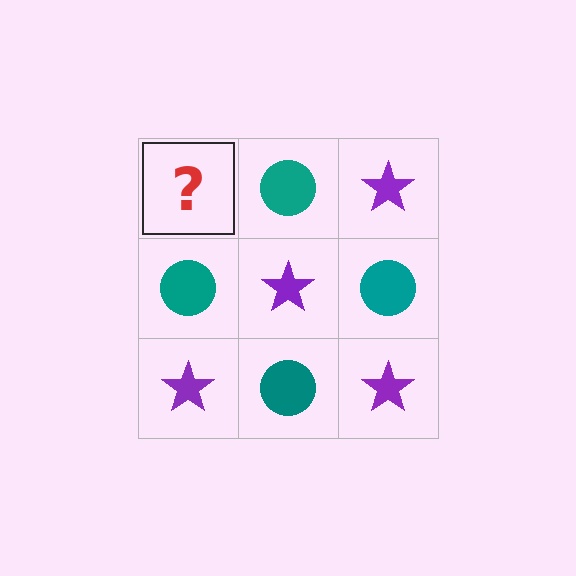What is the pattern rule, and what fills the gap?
The rule is that it alternates purple star and teal circle in a checkerboard pattern. The gap should be filled with a purple star.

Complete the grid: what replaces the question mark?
The question mark should be replaced with a purple star.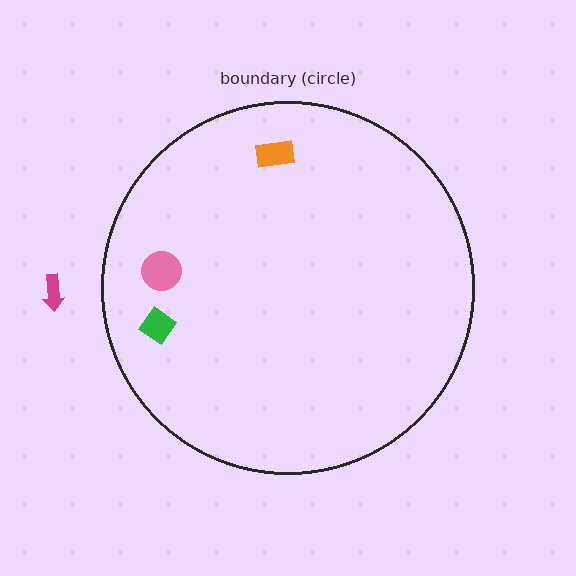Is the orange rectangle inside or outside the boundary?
Inside.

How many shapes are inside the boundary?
3 inside, 1 outside.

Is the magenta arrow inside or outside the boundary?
Outside.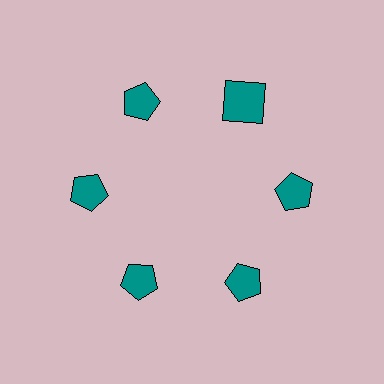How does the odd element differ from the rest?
It has a different shape: square instead of pentagon.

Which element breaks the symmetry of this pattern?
The teal square at roughly the 1 o'clock position breaks the symmetry. All other shapes are teal pentagons.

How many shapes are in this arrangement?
There are 6 shapes arranged in a ring pattern.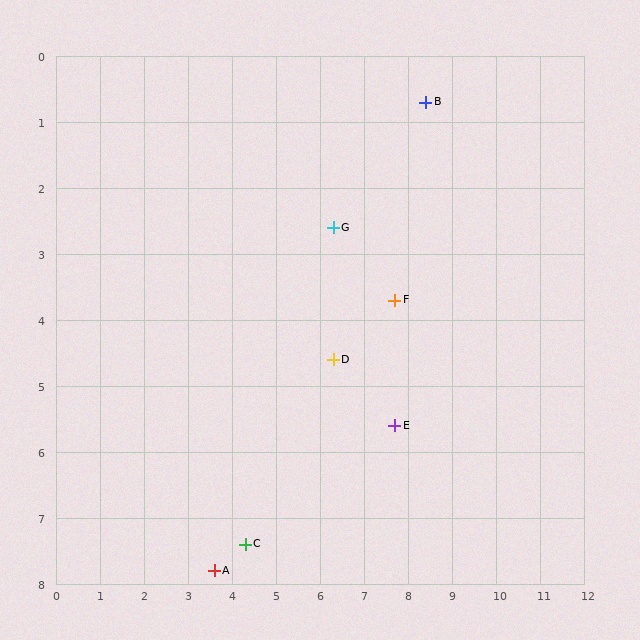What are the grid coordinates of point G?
Point G is at approximately (6.3, 2.6).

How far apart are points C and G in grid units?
Points C and G are about 5.2 grid units apart.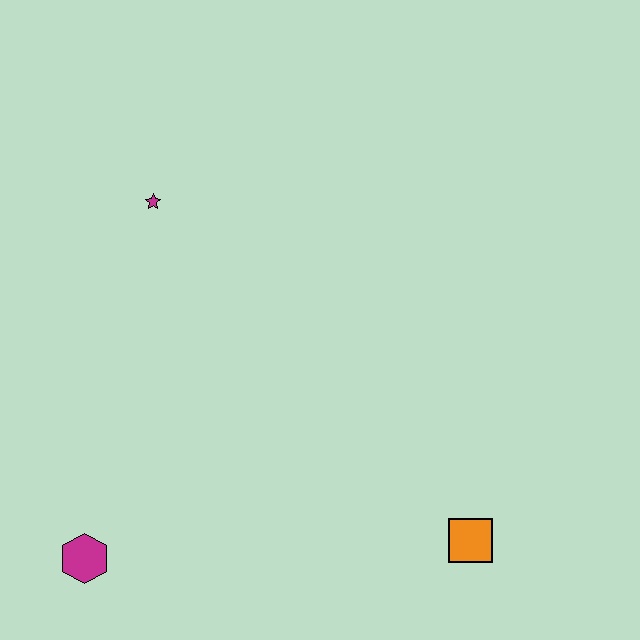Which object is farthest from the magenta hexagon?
The orange square is farthest from the magenta hexagon.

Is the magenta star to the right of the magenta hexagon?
Yes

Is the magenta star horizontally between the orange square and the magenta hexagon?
Yes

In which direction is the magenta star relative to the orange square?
The magenta star is above the orange square.